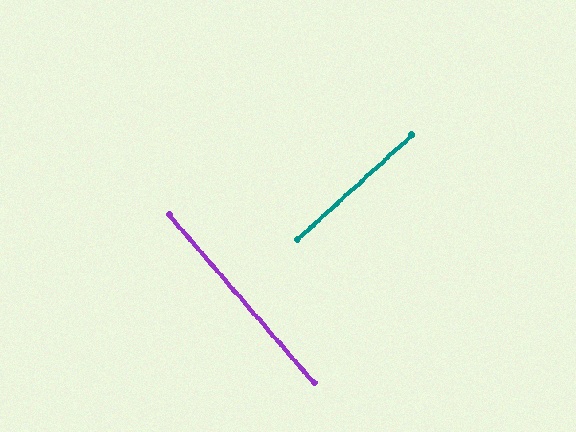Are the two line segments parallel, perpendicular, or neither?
Perpendicular — they meet at approximately 88°.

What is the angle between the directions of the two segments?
Approximately 88 degrees.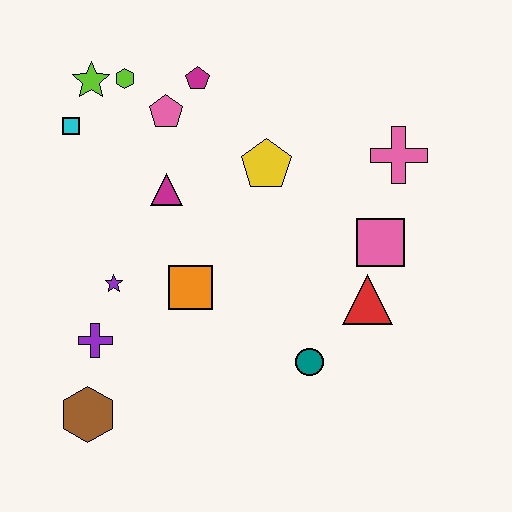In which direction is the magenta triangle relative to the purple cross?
The magenta triangle is above the purple cross.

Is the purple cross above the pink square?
No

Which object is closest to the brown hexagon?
The purple cross is closest to the brown hexagon.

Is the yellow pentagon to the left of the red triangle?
Yes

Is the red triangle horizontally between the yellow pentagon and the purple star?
No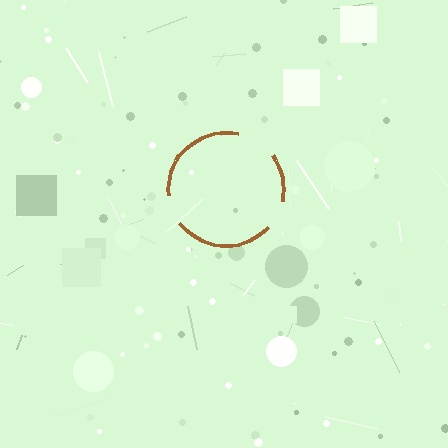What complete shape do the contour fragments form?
The contour fragments form a circle.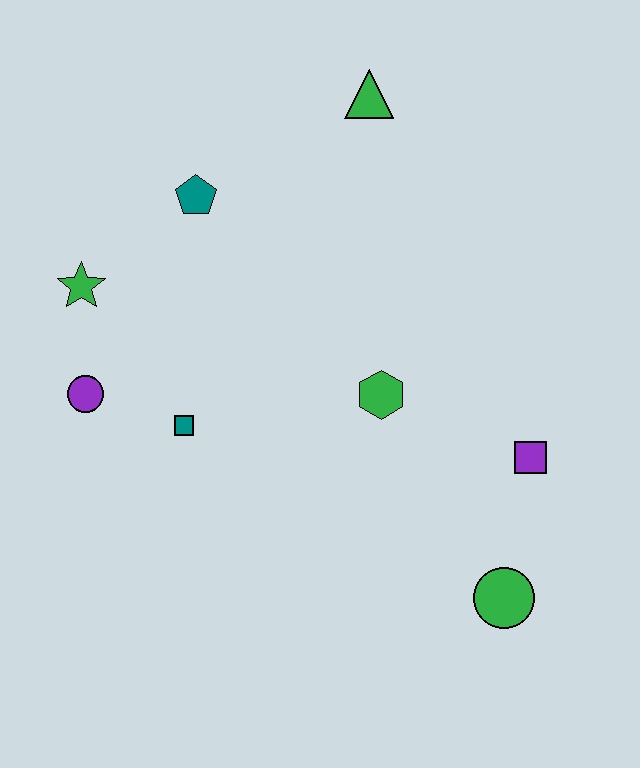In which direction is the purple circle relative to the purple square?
The purple circle is to the left of the purple square.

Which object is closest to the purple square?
The green circle is closest to the purple square.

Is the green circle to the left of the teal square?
No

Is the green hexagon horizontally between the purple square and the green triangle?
Yes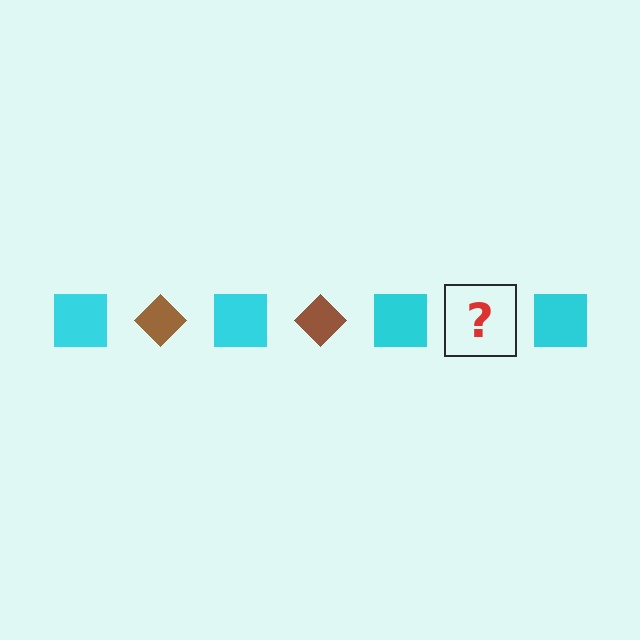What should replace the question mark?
The question mark should be replaced with a brown diamond.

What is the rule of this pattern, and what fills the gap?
The rule is that the pattern alternates between cyan square and brown diamond. The gap should be filled with a brown diamond.